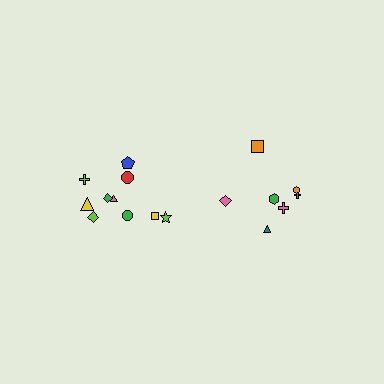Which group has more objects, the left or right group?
The left group.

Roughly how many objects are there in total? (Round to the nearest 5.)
Roughly 15 objects in total.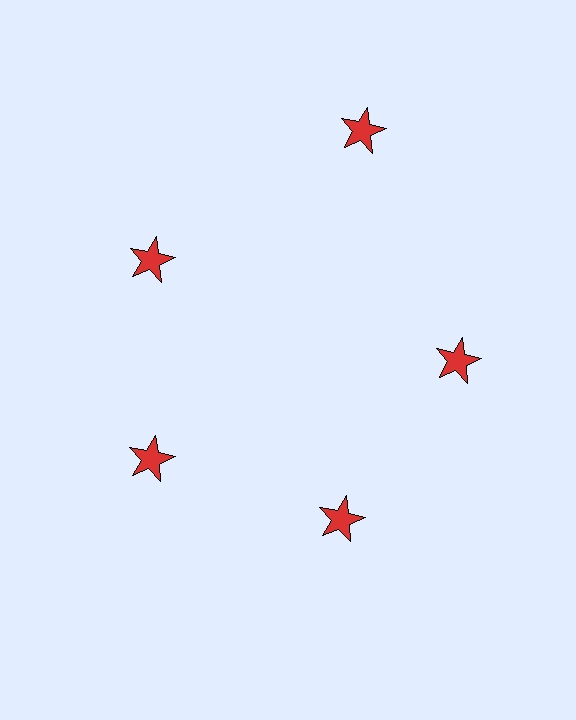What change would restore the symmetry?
The symmetry would be restored by moving it inward, back onto the ring so that all 5 stars sit at equal angles and equal distance from the center.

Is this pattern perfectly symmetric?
No. The 5 red stars are arranged in a ring, but one element near the 1 o'clock position is pushed outward from the center, breaking the 5-fold rotational symmetry.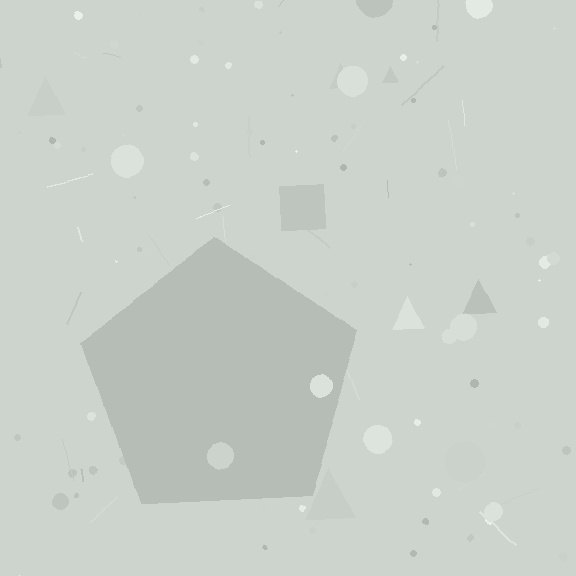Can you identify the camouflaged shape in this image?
The camouflaged shape is a pentagon.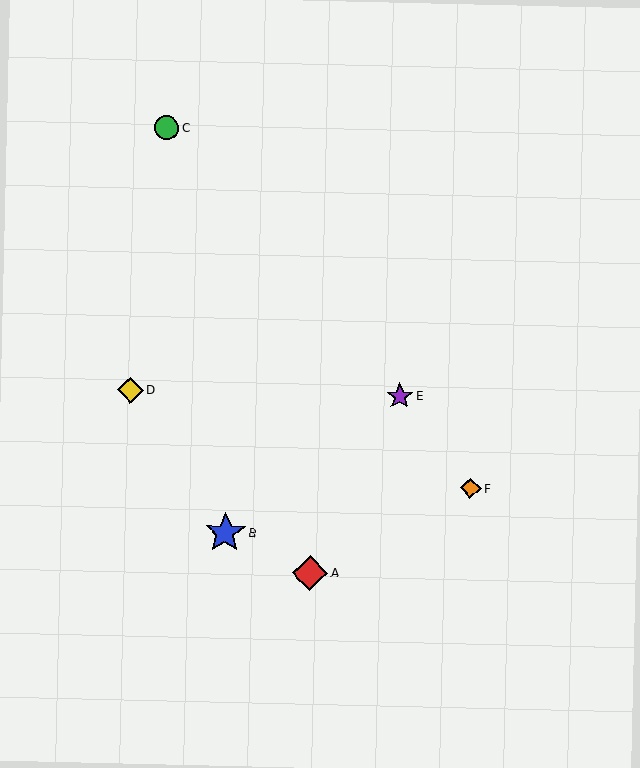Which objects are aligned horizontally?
Objects D, E are aligned horizontally.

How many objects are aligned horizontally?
2 objects (D, E) are aligned horizontally.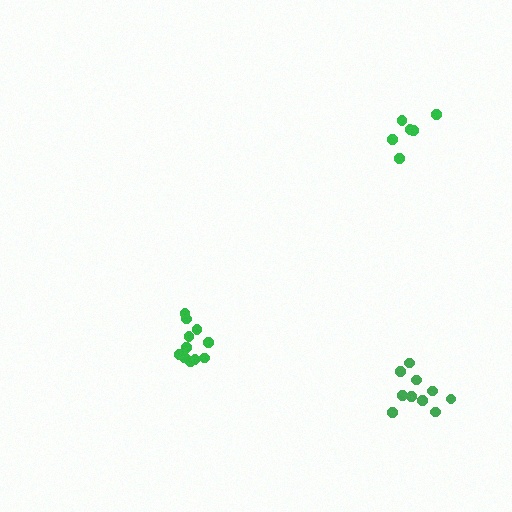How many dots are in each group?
Group 1: 6 dots, Group 2: 11 dots, Group 3: 10 dots (27 total).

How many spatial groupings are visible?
There are 3 spatial groupings.